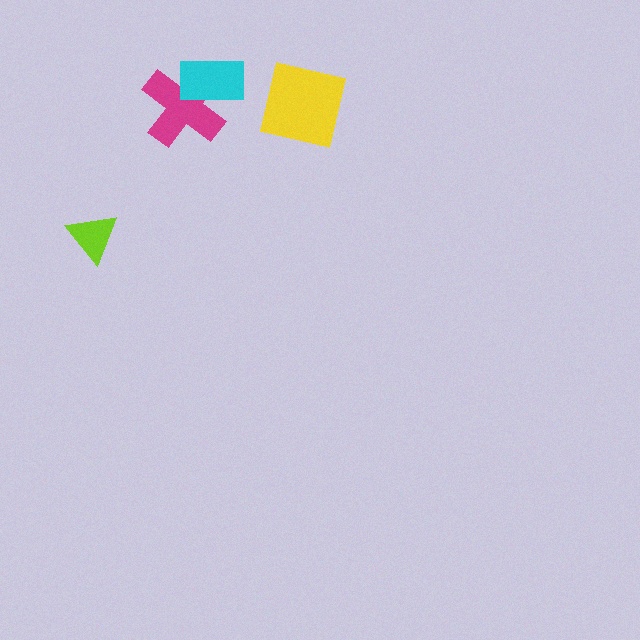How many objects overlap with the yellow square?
0 objects overlap with the yellow square.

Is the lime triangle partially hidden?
No, no other shape covers it.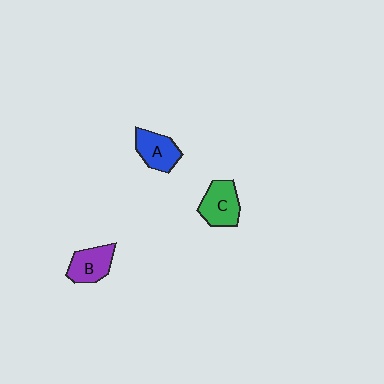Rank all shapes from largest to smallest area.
From largest to smallest: C (green), A (blue), B (purple).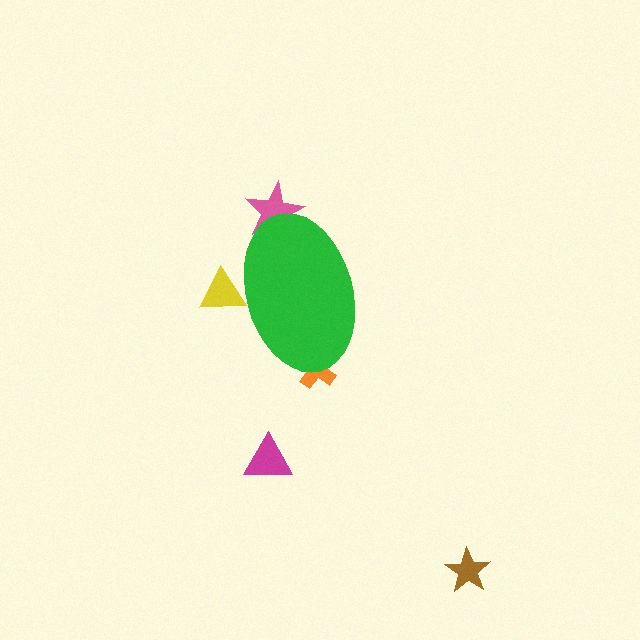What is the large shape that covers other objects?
A green ellipse.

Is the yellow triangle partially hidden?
Yes, the yellow triangle is partially hidden behind the green ellipse.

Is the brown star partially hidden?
No, the brown star is fully visible.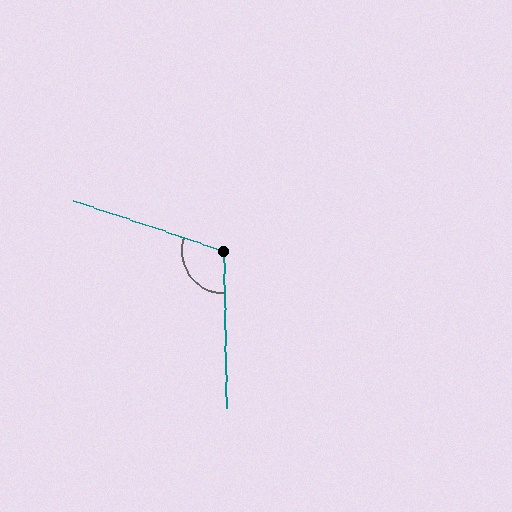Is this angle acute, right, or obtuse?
It is obtuse.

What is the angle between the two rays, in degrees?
Approximately 110 degrees.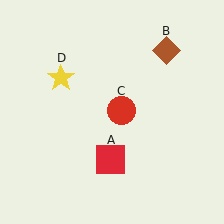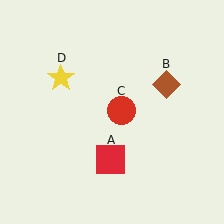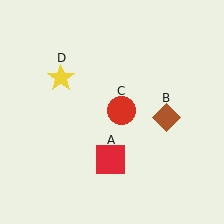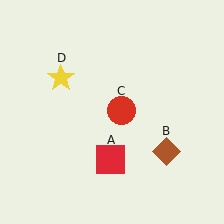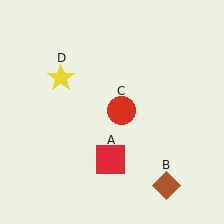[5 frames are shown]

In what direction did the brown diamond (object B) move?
The brown diamond (object B) moved down.